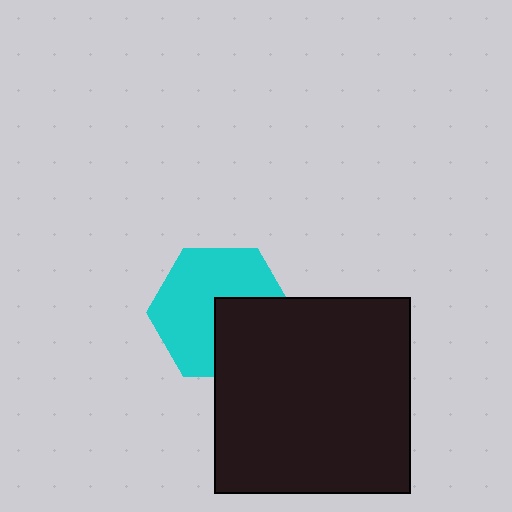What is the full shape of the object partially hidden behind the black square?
The partially hidden object is a cyan hexagon.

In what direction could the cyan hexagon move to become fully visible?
The cyan hexagon could move toward the upper-left. That would shift it out from behind the black square entirely.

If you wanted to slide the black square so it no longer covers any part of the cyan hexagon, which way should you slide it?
Slide it toward the lower-right — that is the most direct way to separate the two shapes.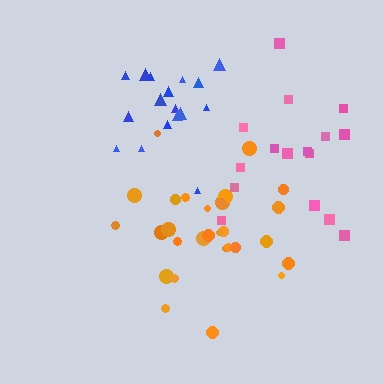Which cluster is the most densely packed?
Blue.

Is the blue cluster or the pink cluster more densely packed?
Blue.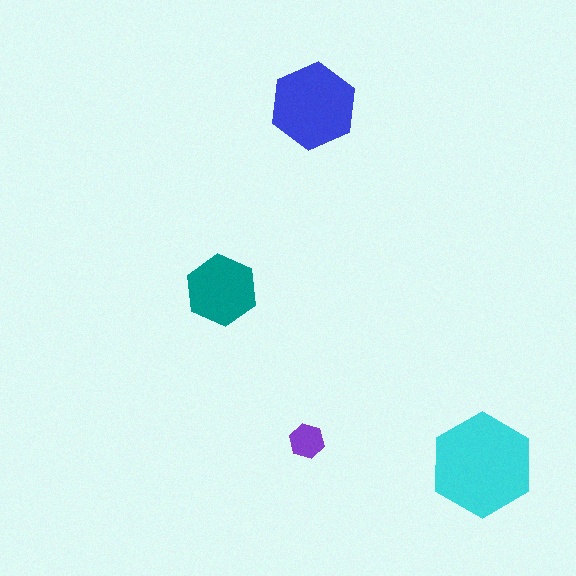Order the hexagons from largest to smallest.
the cyan one, the blue one, the teal one, the purple one.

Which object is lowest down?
The cyan hexagon is bottommost.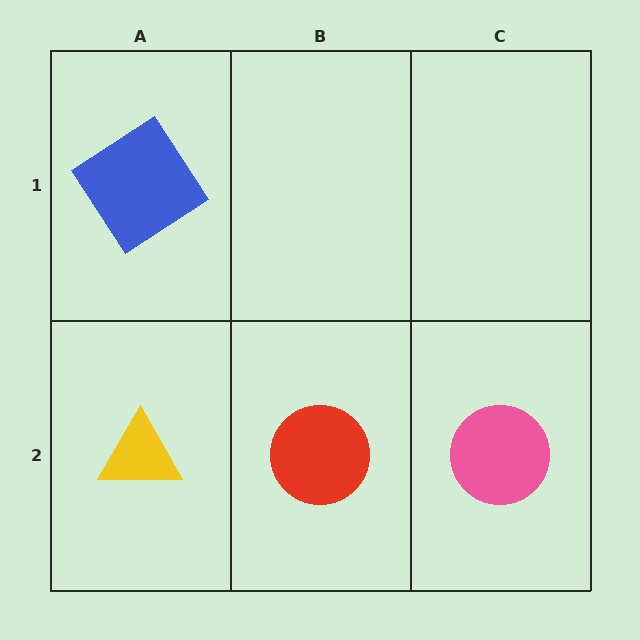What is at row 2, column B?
A red circle.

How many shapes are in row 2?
3 shapes.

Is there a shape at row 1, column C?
No, that cell is empty.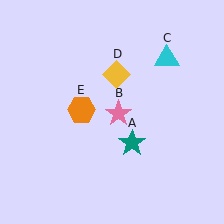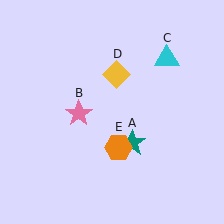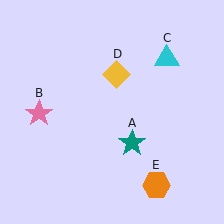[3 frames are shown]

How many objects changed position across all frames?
2 objects changed position: pink star (object B), orange hexagon (object E).